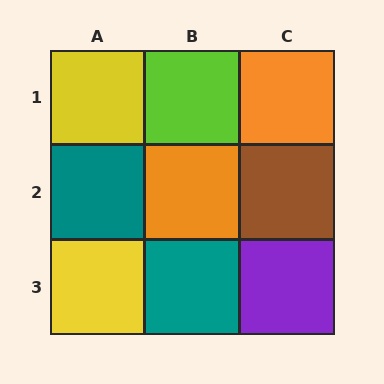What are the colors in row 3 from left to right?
Yellow, teal, purple.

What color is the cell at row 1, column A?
Yellow.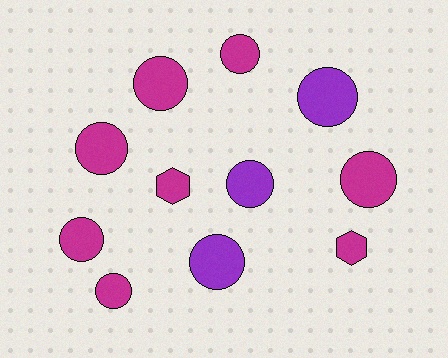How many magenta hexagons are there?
There are 2 magenta hexagons.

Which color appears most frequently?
Magenta, with 8 objects.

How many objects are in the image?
There are 11 objects.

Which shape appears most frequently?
Circle, with 9 objects.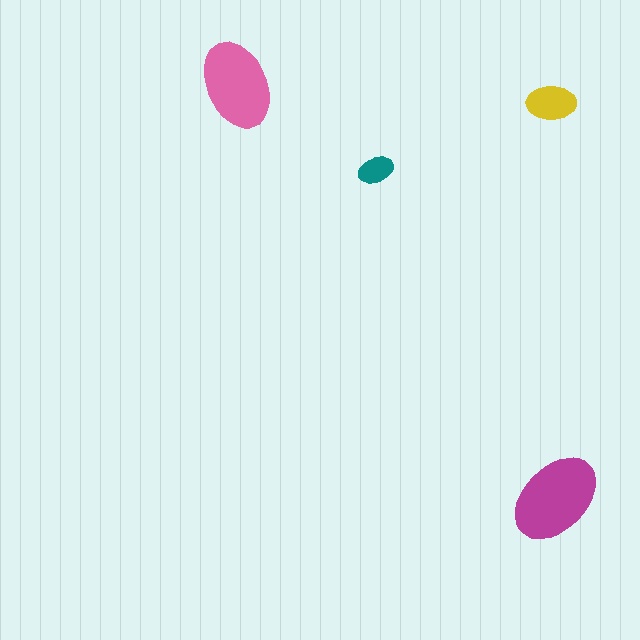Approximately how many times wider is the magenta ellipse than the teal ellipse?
About 2.5 times wider.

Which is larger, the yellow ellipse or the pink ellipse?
The pink one.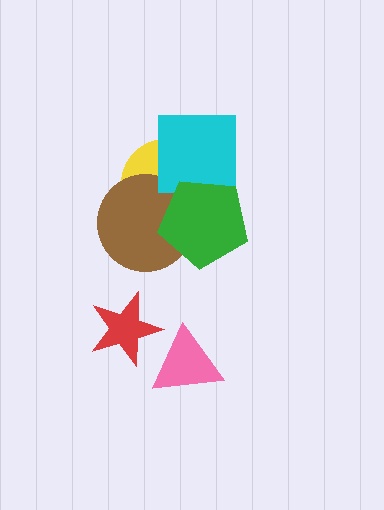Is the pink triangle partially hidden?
Yes, it is partially covered by another shape.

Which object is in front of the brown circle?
The green pentagon is in front of the brown circle.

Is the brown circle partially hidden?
Yes, it is partially covered by another shape.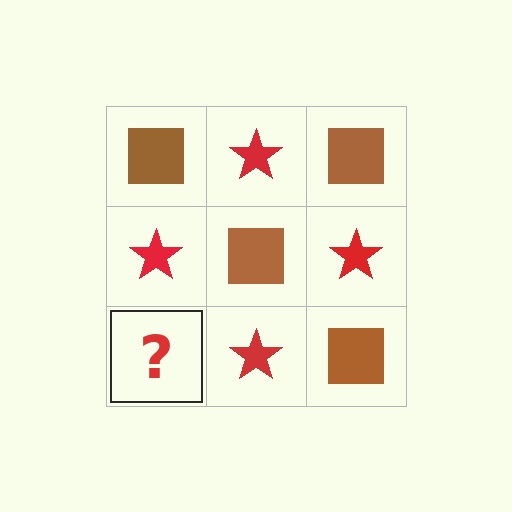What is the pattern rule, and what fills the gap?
The rule is that it alternates brown square and red star in a checkerboard pattern. The gap should be filled with a brown square.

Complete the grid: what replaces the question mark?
The question mark should be replaced with a brown square.